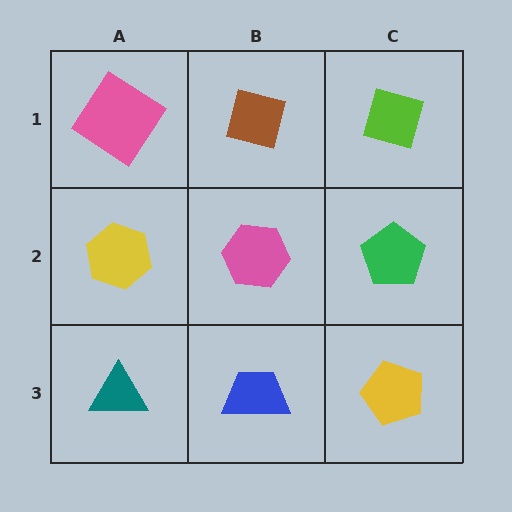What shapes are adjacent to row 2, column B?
A brown square (row 1, column B), a blue trapezoid (row 3, column B), a yellow hexagon (row 2, column A), a green pentagon (row 2, column C).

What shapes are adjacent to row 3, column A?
A yellow hexagon (row 2, column A), a blue trapezoid (row 3, column B).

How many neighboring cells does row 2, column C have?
3.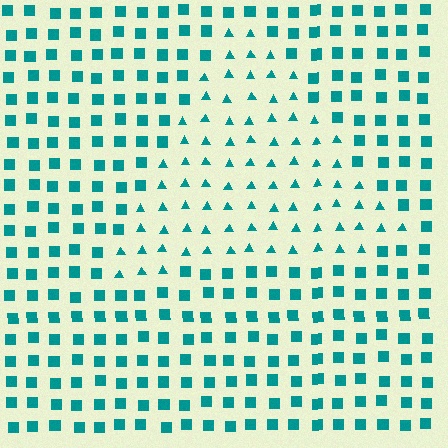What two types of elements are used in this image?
The image uses triangles inside the triangle region and squares outside it.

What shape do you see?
I see a triangle.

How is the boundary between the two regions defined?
The boundary is defined by a change in element shape: triangles inside vs. squares outside. All elements share the same color and spacing.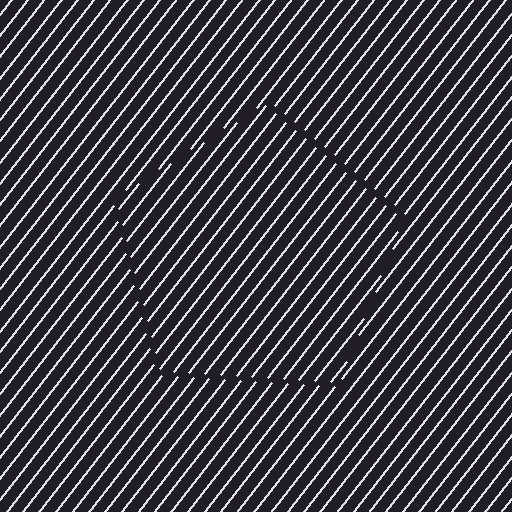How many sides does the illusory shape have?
5 sides — the line-ends trace a pentagon.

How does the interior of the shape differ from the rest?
The interior of the shape contains the same grating, shifted by half a period — the contour is defined by the phase discontinuity where line-ends from the inner and outer gratings abut.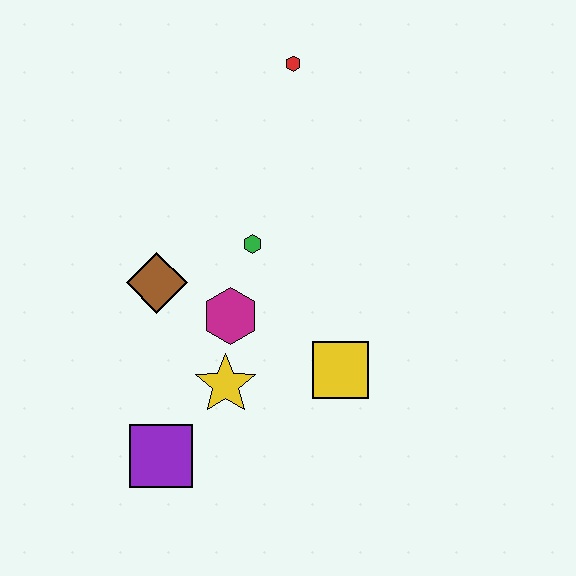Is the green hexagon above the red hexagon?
No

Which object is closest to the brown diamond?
The magenta hexagon is closest to the brown diamond.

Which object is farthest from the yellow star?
The red hexagon is farthest from the yellow star.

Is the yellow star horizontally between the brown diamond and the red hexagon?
Yes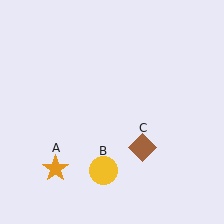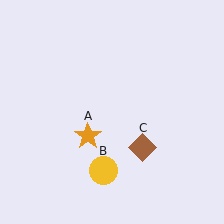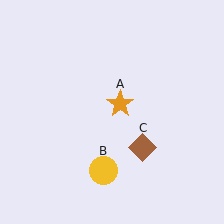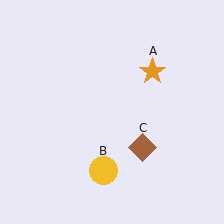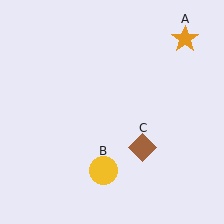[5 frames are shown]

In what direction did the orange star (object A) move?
The orange star (object A) moved up and to the right.